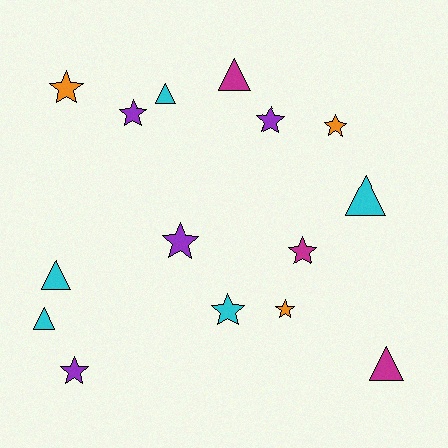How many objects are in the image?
There are 15 objects.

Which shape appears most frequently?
Star, with 9 objects.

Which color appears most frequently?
Cyan, with 5 objects.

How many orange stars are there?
There are 3 orange stars.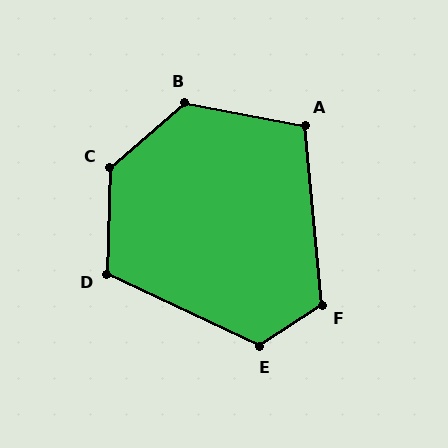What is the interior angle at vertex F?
Approximately 118 degrees (obtuse).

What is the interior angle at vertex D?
Approximately 114 degrees (obtuse).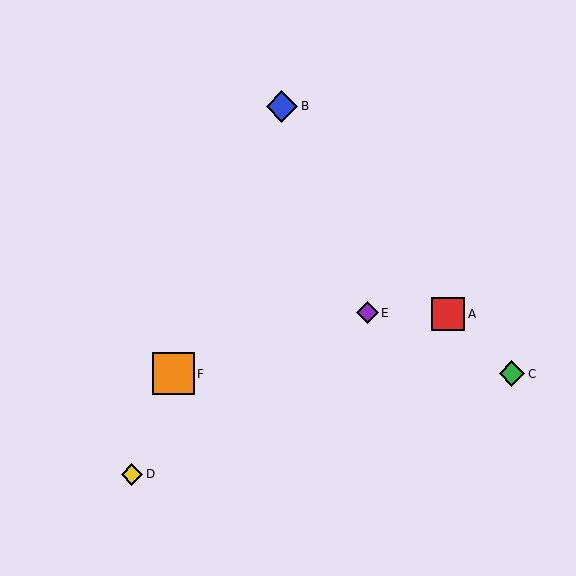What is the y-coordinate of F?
Object F is at y≈374.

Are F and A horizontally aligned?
No, F is at y≈374 and A is at y≈314.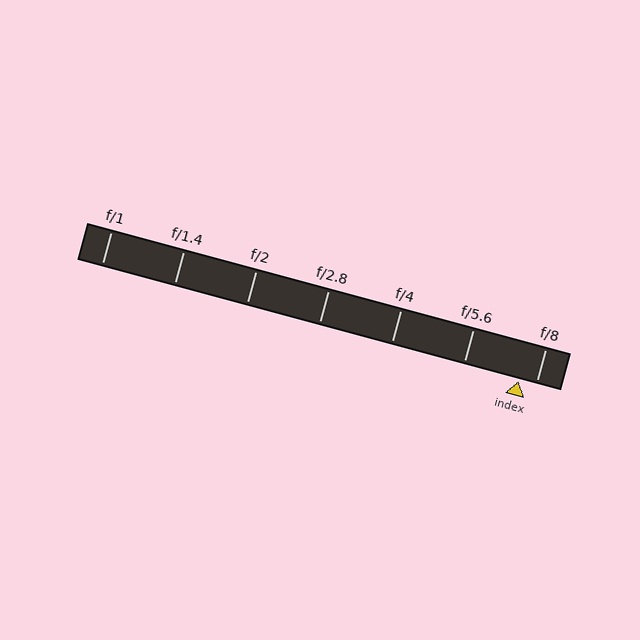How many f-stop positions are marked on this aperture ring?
There are 7 f-stop positions marked.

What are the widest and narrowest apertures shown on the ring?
The widest aperture shown is f/1 and the narrowest is f/8.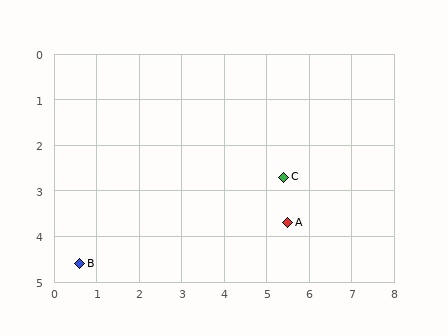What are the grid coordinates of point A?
Point A is at approximately (5.5, 3.7).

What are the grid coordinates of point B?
Point B is at approximately (0.6, 4.6).